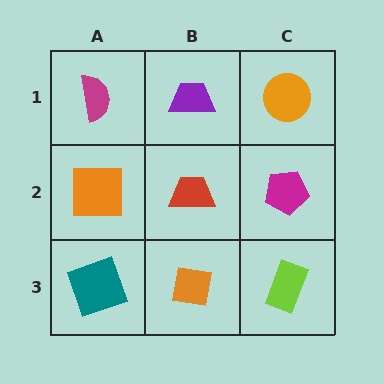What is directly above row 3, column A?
An orange square.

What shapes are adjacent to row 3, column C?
A magenta pentagon (row 2, column C), an orange square (row 3, column B).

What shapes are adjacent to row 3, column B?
A red trapezoid (row 2, column B), a teal square (row 3, column A), a lime rectangle (row 3, column C).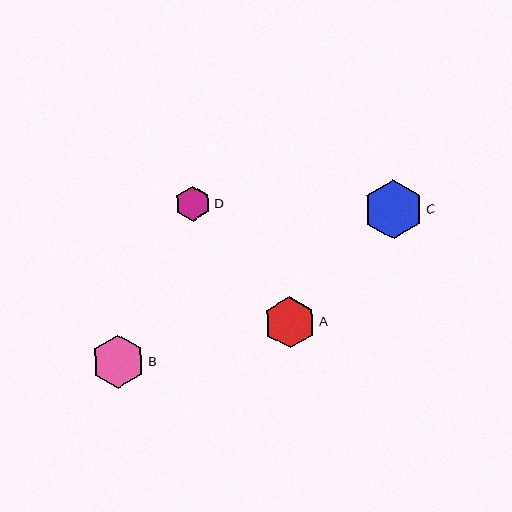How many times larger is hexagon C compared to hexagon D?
Hexagon C is approximately 1.7 times the size of hexagon D.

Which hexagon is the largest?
Hexagon C is the largest with a size of approximately 59 pixels.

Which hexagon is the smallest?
Hexagon D is the smallest with a size of approximately 36 pixels.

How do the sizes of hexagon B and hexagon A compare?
Hexagon B and hexagon A are approximately the same size.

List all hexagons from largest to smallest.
From largest to smallest: C, B, A, D.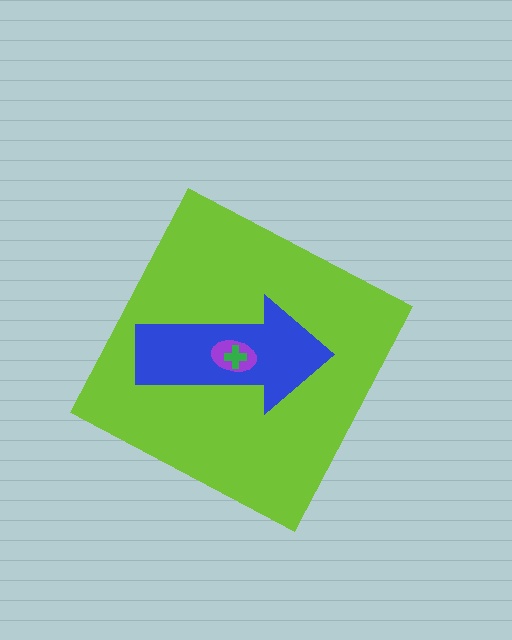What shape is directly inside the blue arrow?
The purple ellipse.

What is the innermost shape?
The green cross.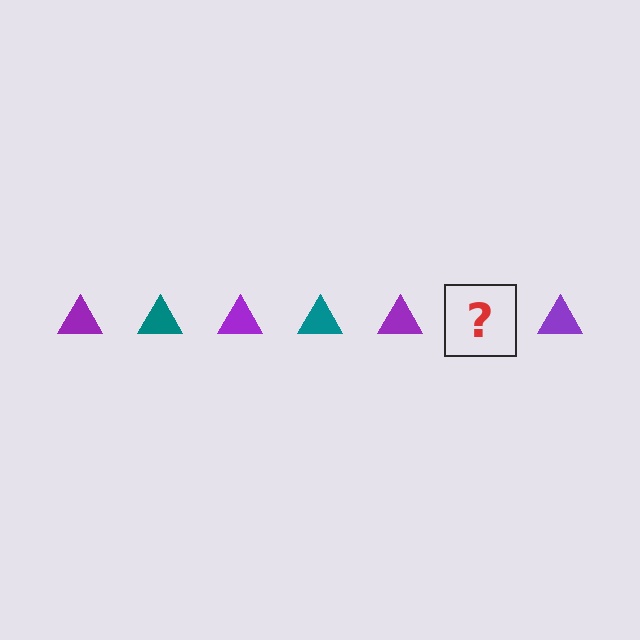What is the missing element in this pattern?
The missing element is a teal triangle.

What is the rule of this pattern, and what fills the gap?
The rule is that the pattern cycles through purple, teal triangles. The gap should be filled with a teal triangle.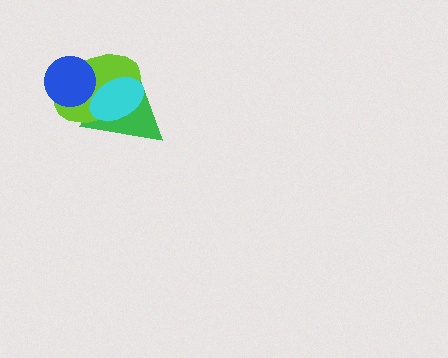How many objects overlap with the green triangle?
3 objects overlap with the green triangle.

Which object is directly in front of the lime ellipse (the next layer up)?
The blue circle is directly in front of the lime ellipse.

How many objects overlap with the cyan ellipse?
2 objects overlap with the cyan ellipse.